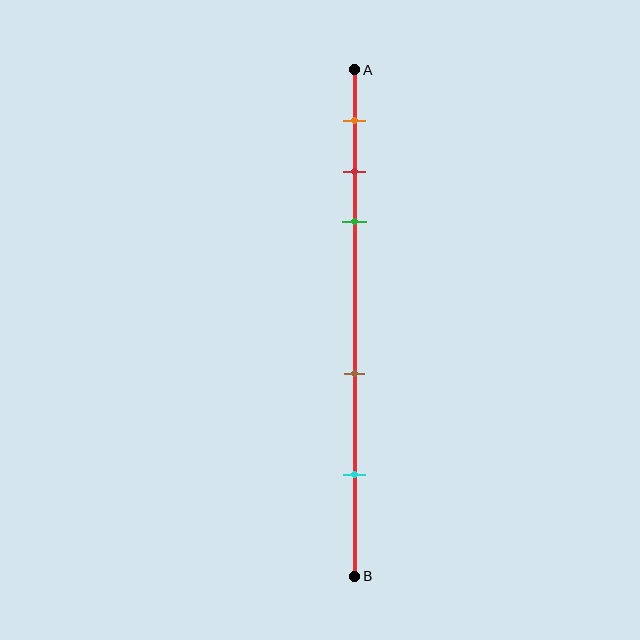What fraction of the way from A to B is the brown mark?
The brown mark is approximately 60% (0.6) of the way from A to B.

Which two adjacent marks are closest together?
The red and green marks are the closest adjacent pair.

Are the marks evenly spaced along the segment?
No, the marks are not evenly spaced.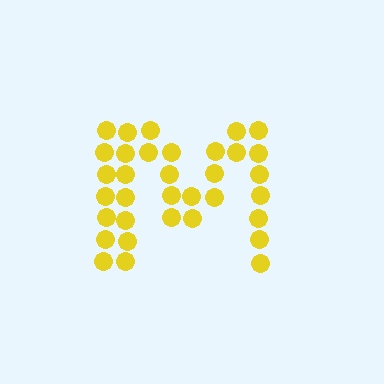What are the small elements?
The small elements are circles.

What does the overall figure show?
The overall figure shows the letter M.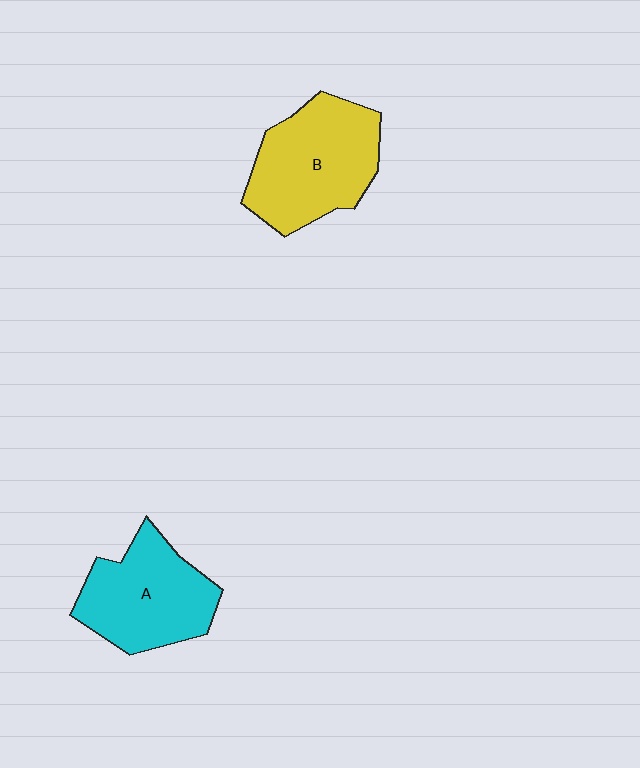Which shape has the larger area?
Shape B (yellow).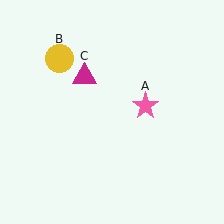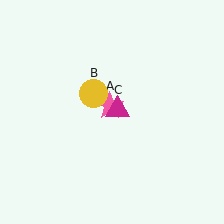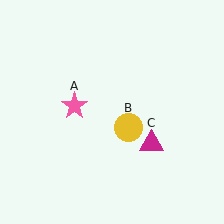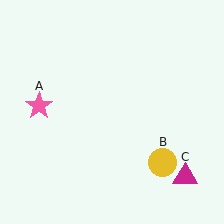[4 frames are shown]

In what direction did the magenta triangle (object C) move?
The magenta triangle (object C) moved down and to the right.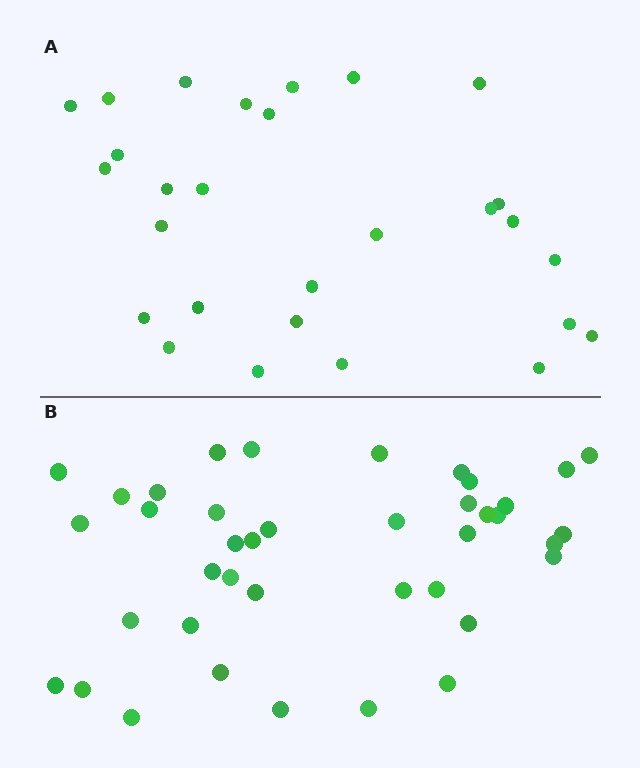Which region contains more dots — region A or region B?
Region B (the bottom region) has more dots.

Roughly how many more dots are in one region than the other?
Region B has roughly 12 or so more dots than region A.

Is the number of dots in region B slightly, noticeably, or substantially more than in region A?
Region B has noticeably more, but not dramatically so. The ratio is roughly 1.4 to 1.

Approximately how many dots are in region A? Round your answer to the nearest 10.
About 30 dots. (The exact count is 28, which rounds to 30.)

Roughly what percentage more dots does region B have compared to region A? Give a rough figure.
About 45% more.